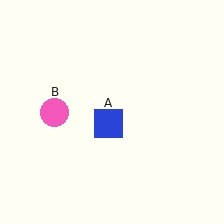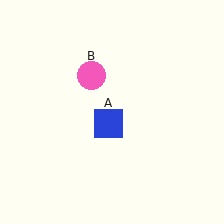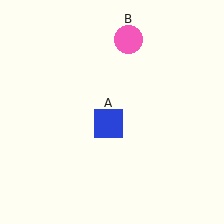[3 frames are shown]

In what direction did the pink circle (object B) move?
The pink circle (object B) moved up and to the right.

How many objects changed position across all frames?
1 object changed position: pink circle (object B).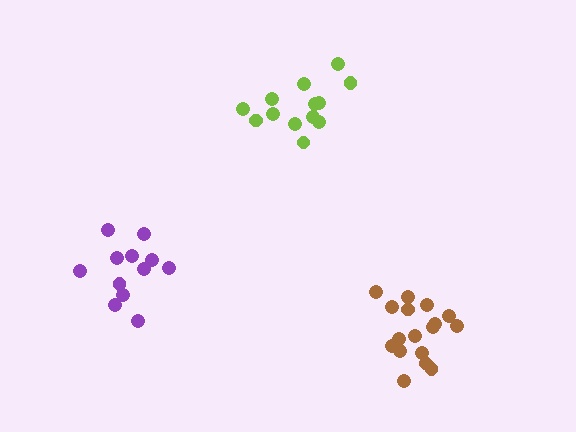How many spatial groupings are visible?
There are 3 spatial groupings.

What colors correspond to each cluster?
The clusters are colored: lime, purple, brown.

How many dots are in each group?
Group 1: 13 dots, Group 2: 12 dots, Group 3: 17 dots (42 total).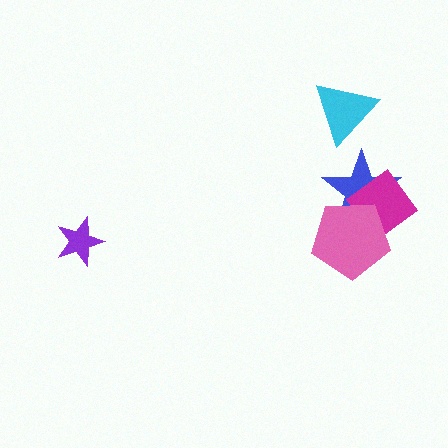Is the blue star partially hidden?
Yes, it is partially covered by another shape.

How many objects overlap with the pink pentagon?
2 objects overlap with the pink pentagon.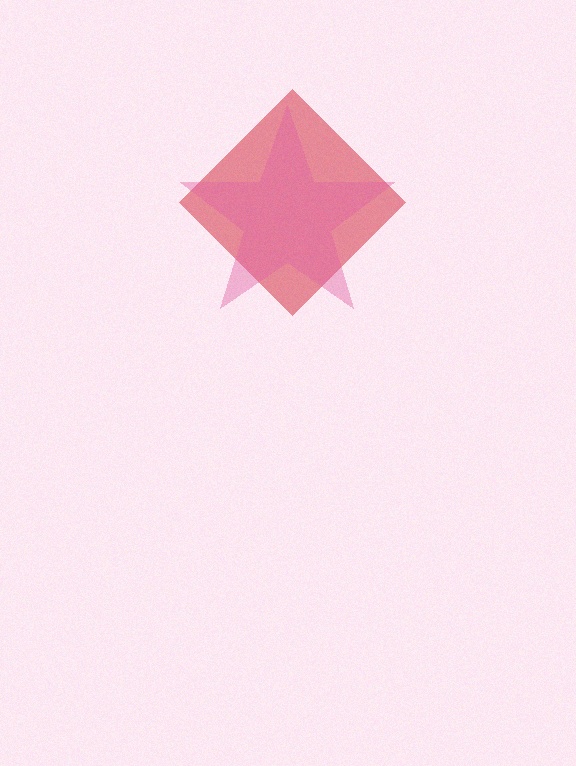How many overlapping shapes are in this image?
There are 2 overlapping shapes in the image.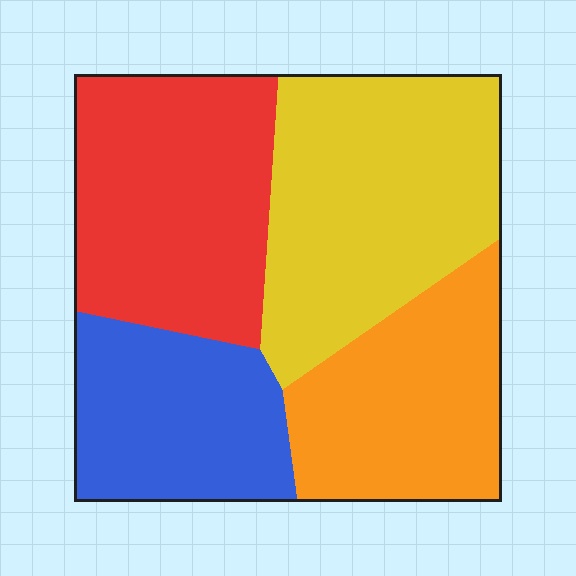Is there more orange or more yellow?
Yellow.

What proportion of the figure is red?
Red covers roughly 25% of the figure.